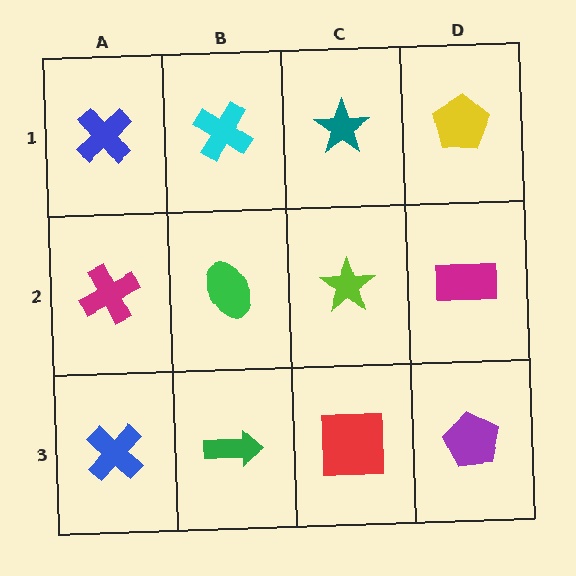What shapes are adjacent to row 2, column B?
A cyan cross (row 1, column B), a green arrow (row 3, column B), a magenta cross (row 2, column A), a lime star (row 2, column C).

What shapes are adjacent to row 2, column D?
A yellow pentagon (row 1, column D), a purple pentagon (row 3, column D), a lime star (row 2, column C).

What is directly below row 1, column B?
A green ellipse.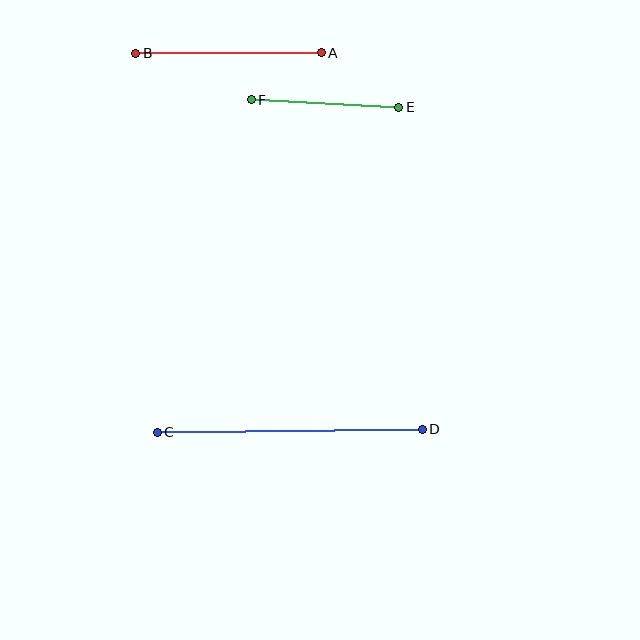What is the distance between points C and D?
The distance is approximately 265 pixels.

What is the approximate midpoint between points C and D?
The midpoint is at approximately (290, 431) pixels.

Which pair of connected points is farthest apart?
Points C and D are farthest apart.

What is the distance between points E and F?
The distance is approximately 148 pixels.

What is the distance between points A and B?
The distance is approximately 185 pixels.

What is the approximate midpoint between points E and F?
The midpoint is at approximately (325, 104) pixels.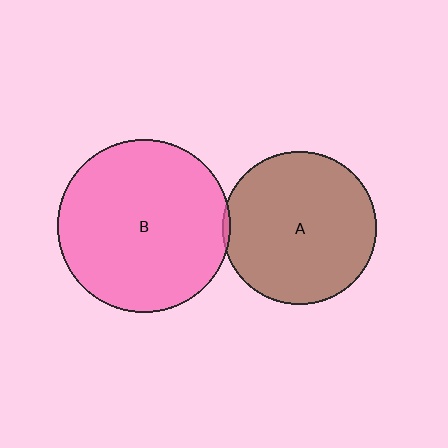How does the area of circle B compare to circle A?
Approximately 1.3 times.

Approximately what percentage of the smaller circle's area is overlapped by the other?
Approximately 5%.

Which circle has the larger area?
Circle B (pink).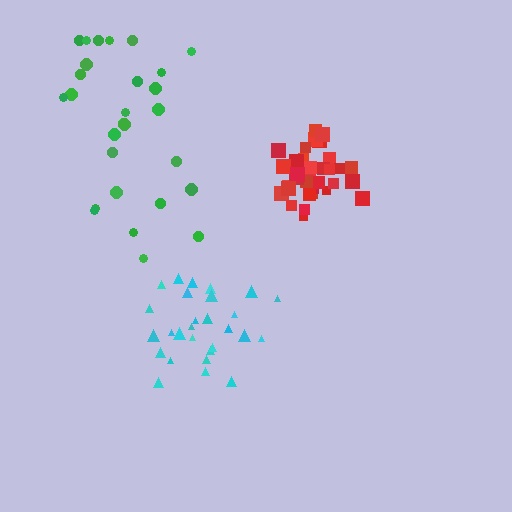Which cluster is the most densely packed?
Red.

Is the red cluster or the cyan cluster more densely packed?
Red.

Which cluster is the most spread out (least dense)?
Green.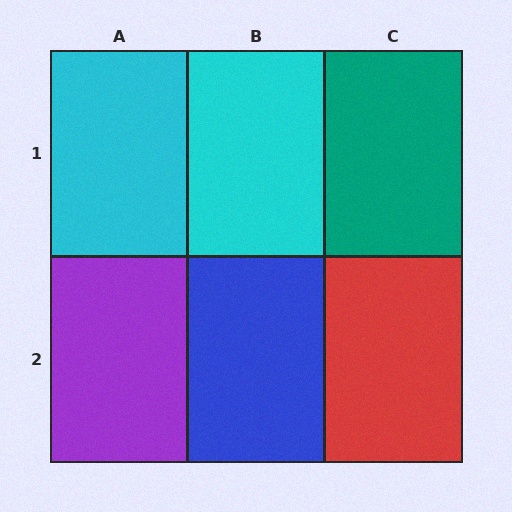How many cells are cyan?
2 cells are cyan.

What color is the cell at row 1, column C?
Teal.